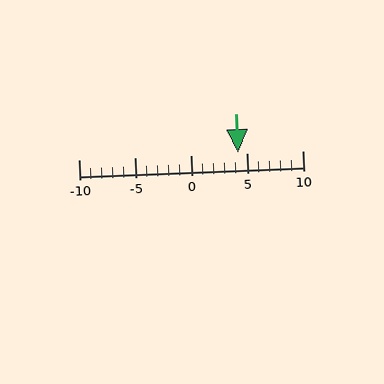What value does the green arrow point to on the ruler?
The green arrow points to approximately 4.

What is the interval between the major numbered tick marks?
The major tick marks are spaced 5 units apart.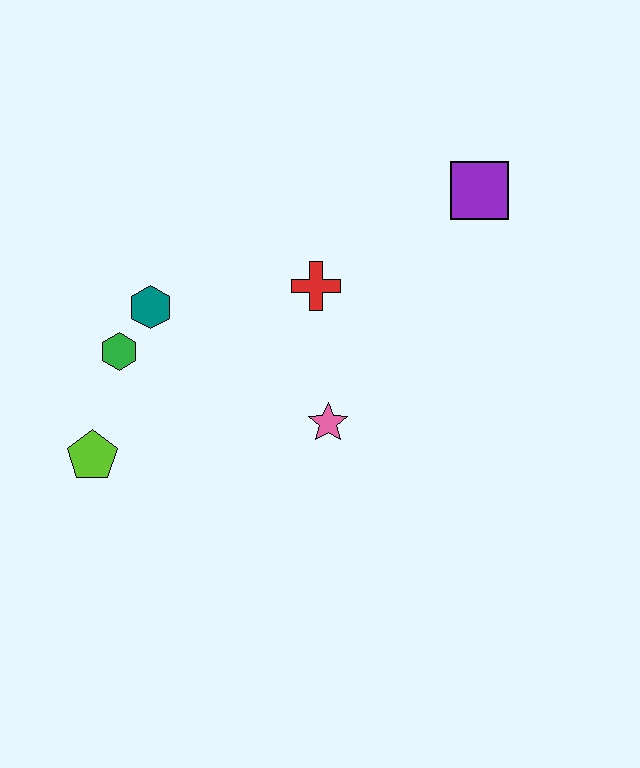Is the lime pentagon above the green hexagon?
No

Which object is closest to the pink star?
The red cross is closest to the pink star.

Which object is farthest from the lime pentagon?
The purple square is farthest from the lime pentagon.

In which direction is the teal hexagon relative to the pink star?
The teal hexagon is to the left of the pink star.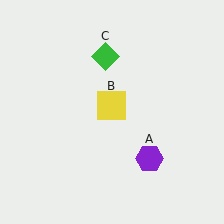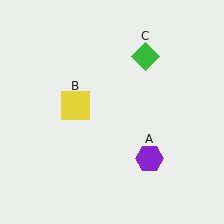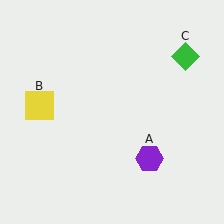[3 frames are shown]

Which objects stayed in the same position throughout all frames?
Purple hexagon (object A) remained stationary.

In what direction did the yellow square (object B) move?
The yellow square (object B) moved left.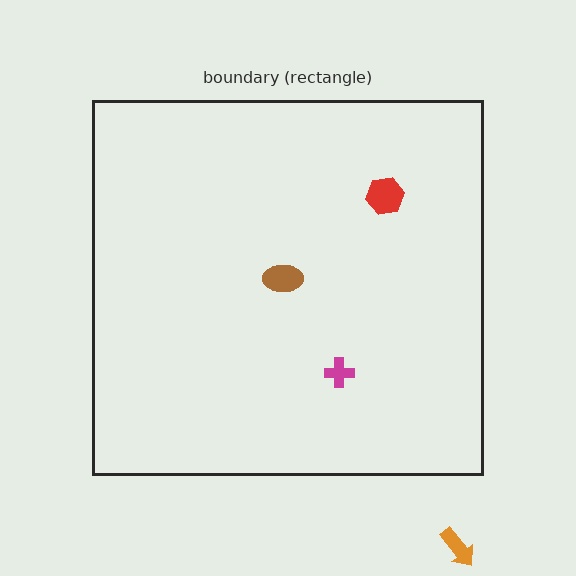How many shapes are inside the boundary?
3 inside, 1 outside.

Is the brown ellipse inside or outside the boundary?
Inside.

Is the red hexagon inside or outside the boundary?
Inside.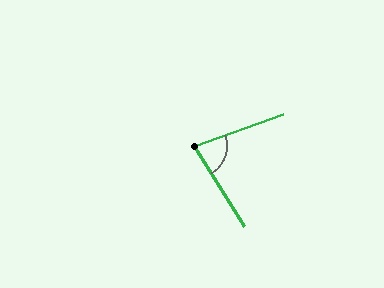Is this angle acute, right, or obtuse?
It is acute.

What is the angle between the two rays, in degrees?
Approximately 78 degrees.